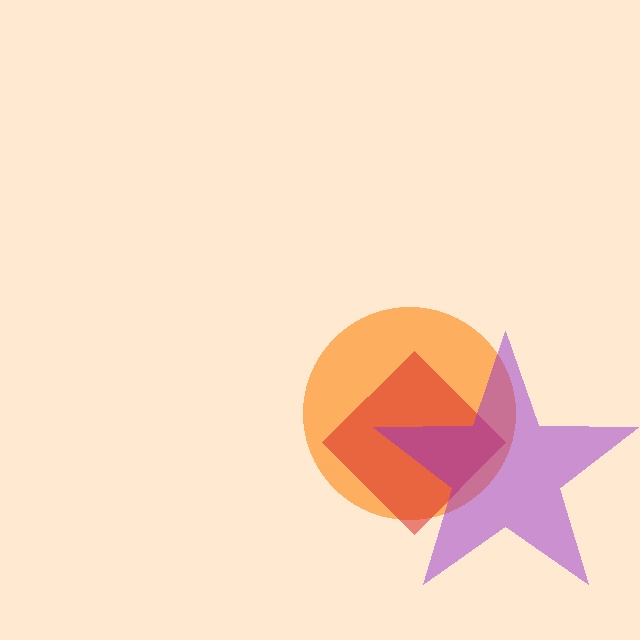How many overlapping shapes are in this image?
There are 3 overlapping shapes in the image.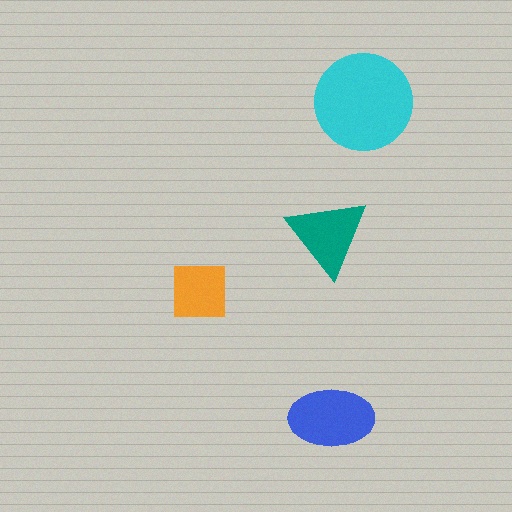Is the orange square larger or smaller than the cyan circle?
Smaller.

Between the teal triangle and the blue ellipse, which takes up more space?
The blue ellipse.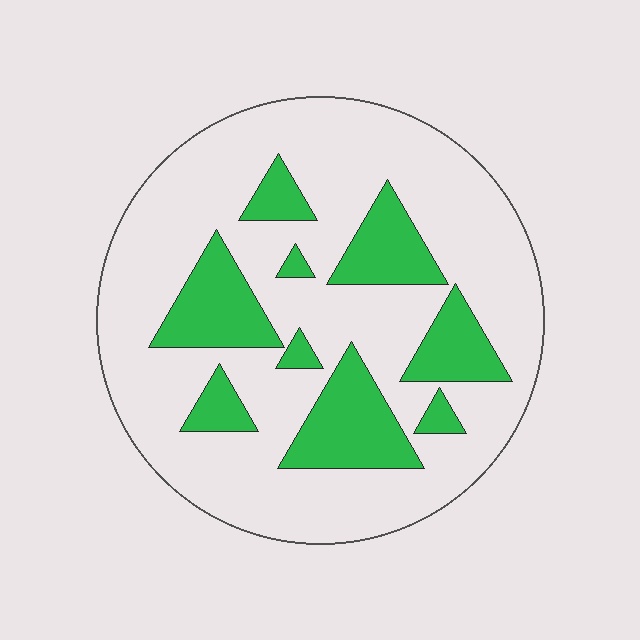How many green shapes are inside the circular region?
9.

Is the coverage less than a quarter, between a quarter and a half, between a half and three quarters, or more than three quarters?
Less than a quarter.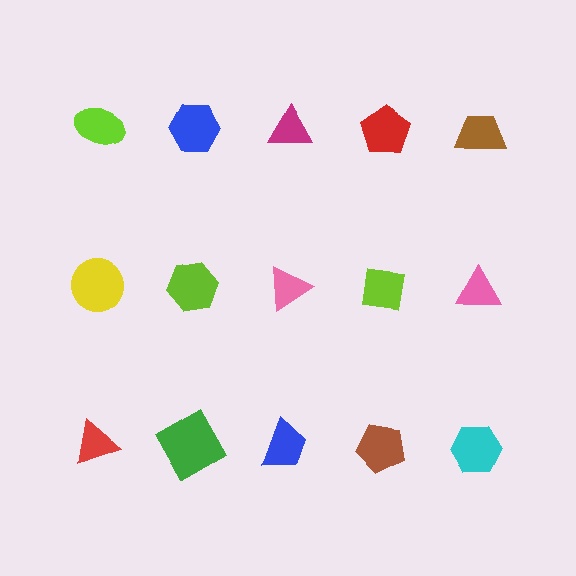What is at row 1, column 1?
A lime ellipse.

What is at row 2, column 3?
A pink triangle.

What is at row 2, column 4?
A lime square.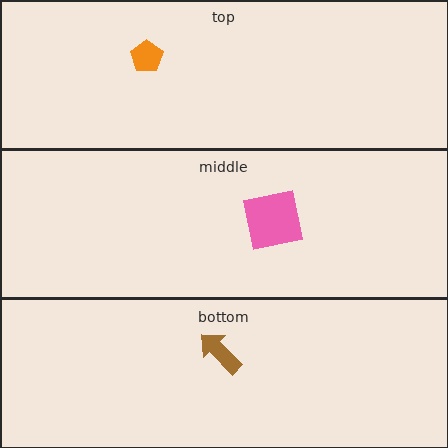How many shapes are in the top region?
1.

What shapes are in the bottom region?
The brown arrow.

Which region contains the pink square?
The middle region.